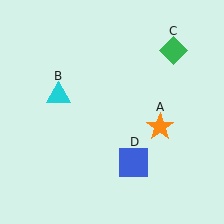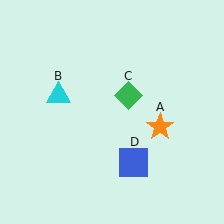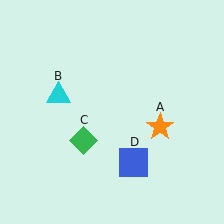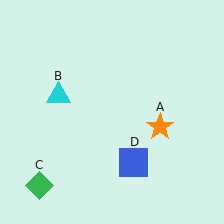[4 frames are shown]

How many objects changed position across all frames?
1 object changed position: green diamond (object C).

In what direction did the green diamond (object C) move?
The green diamond (object C) moved down and to the left.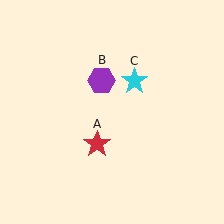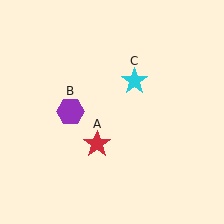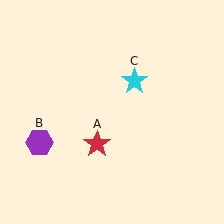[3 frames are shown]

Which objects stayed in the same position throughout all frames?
Red star (object A) and cyan star (object C) remained stationary.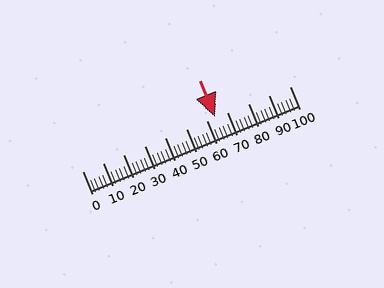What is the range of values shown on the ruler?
The ruler shows values from 0 to 100.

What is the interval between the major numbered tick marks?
The major tick marks are spaced 10 units apart.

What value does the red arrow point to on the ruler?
The red arrow points to approximately 64.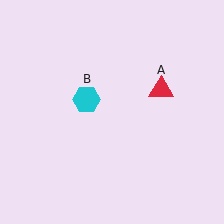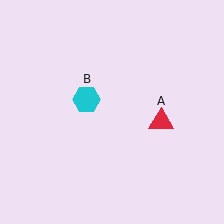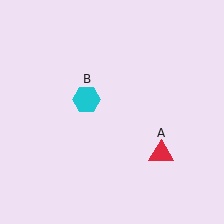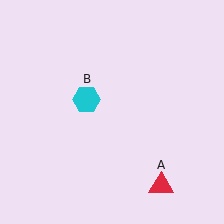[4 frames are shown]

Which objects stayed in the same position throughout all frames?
Cyan hexagon (object B) remained stationary.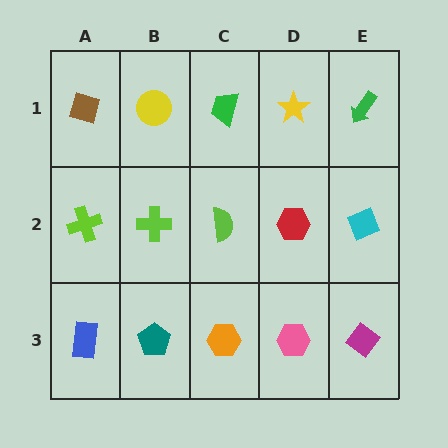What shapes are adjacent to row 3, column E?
A cyan diamond (row 2, column E), a pink hexagon (row 3, column D).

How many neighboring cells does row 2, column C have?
4.